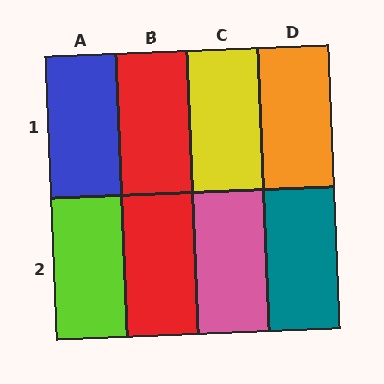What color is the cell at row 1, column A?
Blue.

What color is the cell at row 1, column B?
Red.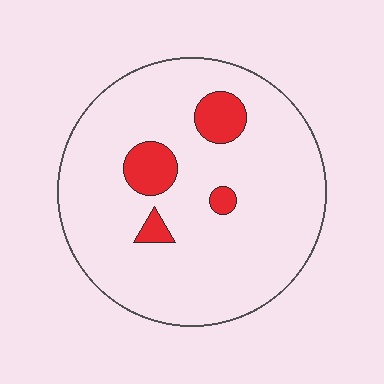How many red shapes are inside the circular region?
4.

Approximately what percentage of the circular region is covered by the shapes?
Approximately 10%.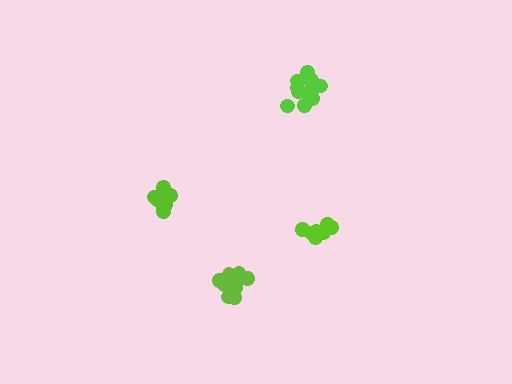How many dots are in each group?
Group 1: 12 dots, Group 2: 12 dots, Group 3: 8 dots, Group 4: 8 dots (40 total).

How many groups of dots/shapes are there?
There are 4 groups.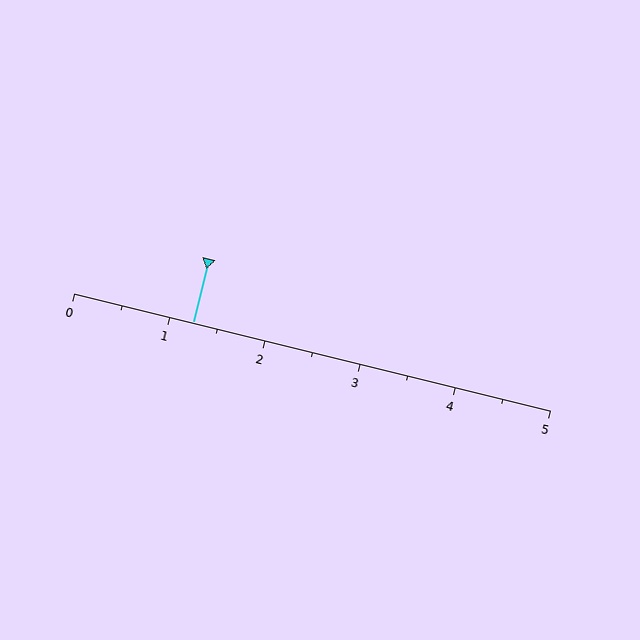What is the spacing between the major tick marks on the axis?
The major ticks are spaced 1 apart.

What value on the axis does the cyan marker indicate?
The marker indicates approximately 1.2.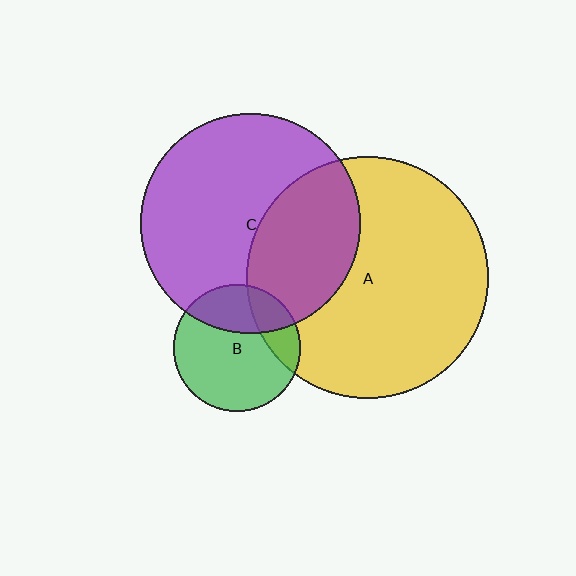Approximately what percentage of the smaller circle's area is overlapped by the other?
Approximately 30%.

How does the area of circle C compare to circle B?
Approximately 3.0 times.